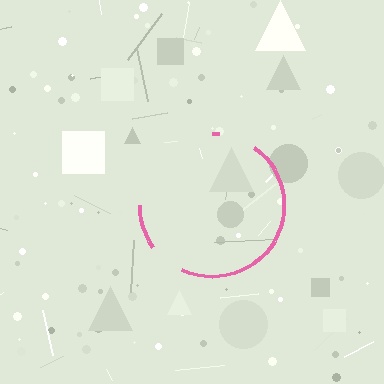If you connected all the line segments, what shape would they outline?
They would outline a circle.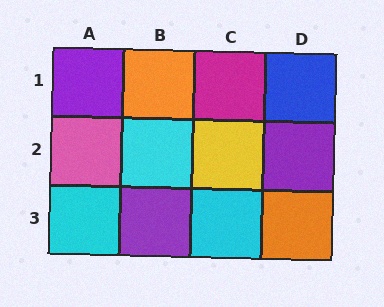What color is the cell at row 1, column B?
Orange.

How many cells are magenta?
1 cell is magenta.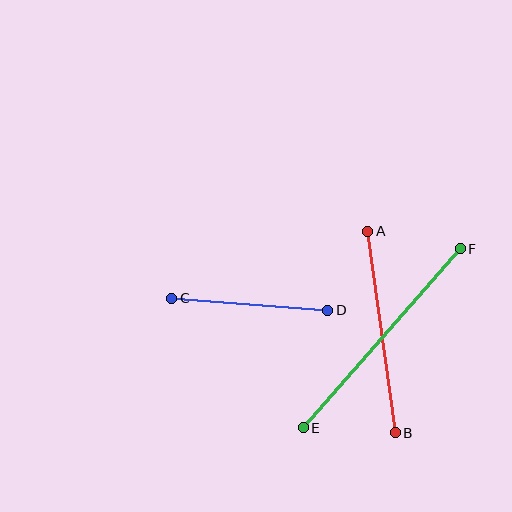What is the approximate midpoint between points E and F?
The midpoint is at approximately (382, 338) pixels.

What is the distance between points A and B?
The distance is approximately 203 pixels.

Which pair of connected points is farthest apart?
Points E and F are farthest apart.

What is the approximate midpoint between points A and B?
The midpoint is at approximately (381, 332) pixels.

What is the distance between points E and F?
The distance is approximately 238 pixels.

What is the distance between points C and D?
The distance is approximately 157 pixels.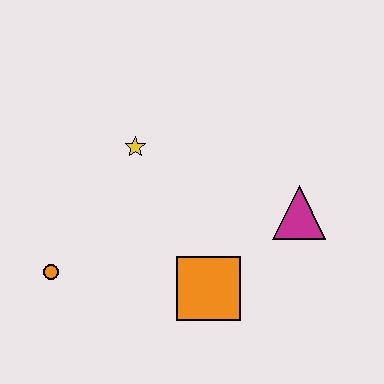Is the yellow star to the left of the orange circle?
No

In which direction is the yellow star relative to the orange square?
The yellow star is above the orange square.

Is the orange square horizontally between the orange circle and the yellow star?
No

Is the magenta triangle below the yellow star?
Yes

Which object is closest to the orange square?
The magenta triangle is closest to the orange square.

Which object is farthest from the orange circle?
The magenta triangle is farthest from the orange circle.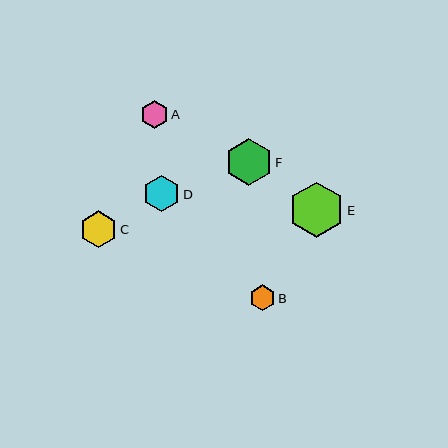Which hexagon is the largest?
Hexagon E is the largest with a size of approximately 55 pixels.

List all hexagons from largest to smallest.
From largest to smallest: E, F, C, D, A, B.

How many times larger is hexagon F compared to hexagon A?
Hexagon F is approximately 1.7 times the size of hexagon A.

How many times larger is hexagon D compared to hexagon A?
Hexagon D is approximately 1.3 times the size of hexagon A.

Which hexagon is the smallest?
Hexagon B is the smallest with a size of approximately 26 pixels.